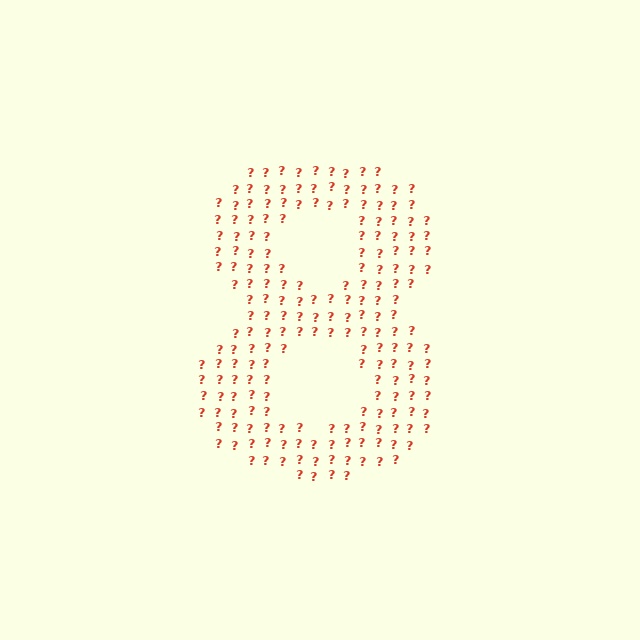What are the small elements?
The small elements are question marks.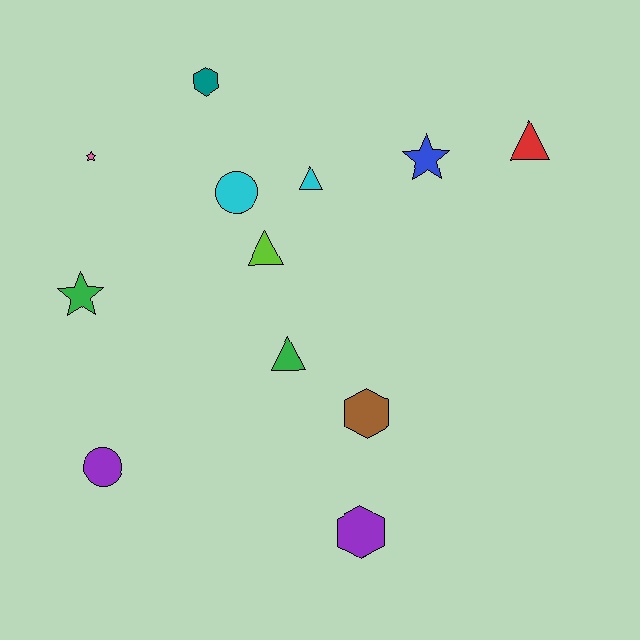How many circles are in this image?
There are 2 circles.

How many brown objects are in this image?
There is 1 brown object.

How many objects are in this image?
There are 12 objects.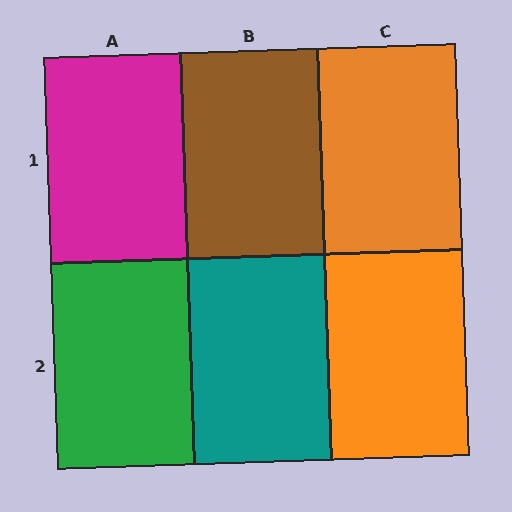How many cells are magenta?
1 cell is magenta.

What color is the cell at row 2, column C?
Orange.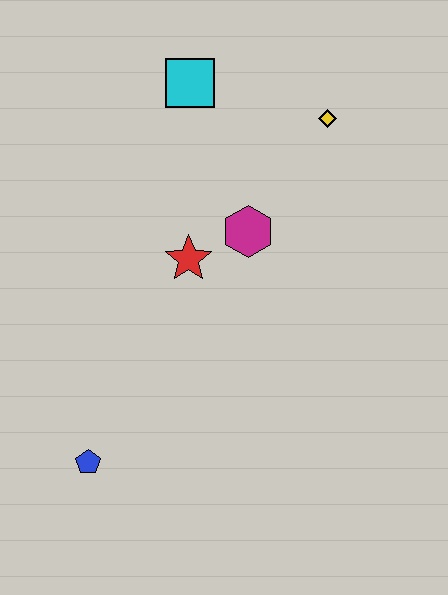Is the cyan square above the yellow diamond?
Yes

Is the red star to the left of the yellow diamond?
Yes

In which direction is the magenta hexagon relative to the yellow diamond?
The magenta hexagon is below the yellow diamond.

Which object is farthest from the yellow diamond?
The blue pentagon is farthest from the yellow diamond.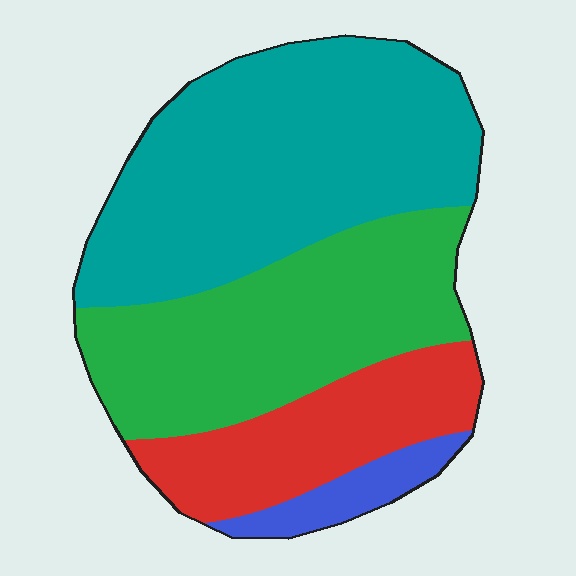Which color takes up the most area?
Teal, at roughly 45%.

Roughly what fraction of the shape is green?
Green takes up about one third (1/3) of the shape.